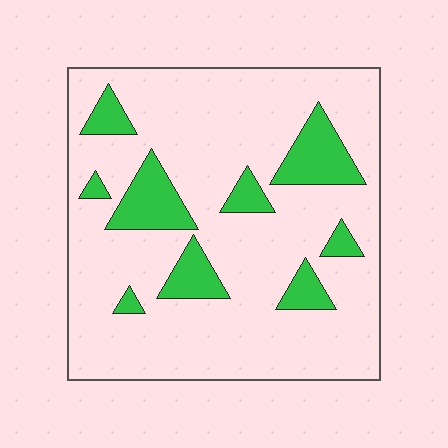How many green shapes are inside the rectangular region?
9.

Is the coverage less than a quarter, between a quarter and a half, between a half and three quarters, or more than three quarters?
Less than a quarter.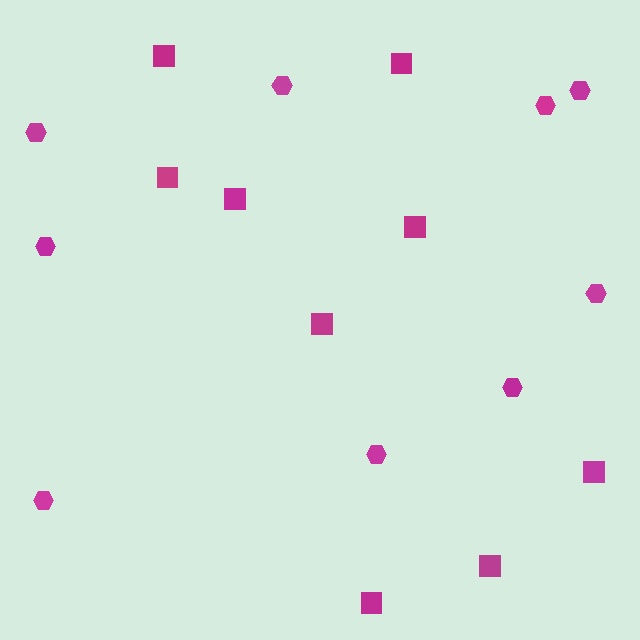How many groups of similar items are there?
There are 2 groups: one group of hexagons (9) and one group of squares (9).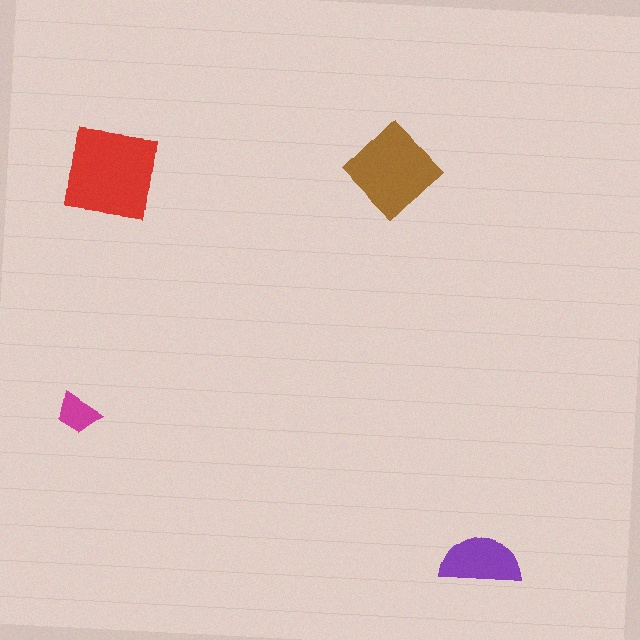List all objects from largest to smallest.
The red square, the brown diamond, the purple semicircle, the magenta trapezoid.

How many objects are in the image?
There are 4 objects in the image.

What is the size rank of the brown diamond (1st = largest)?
2nd.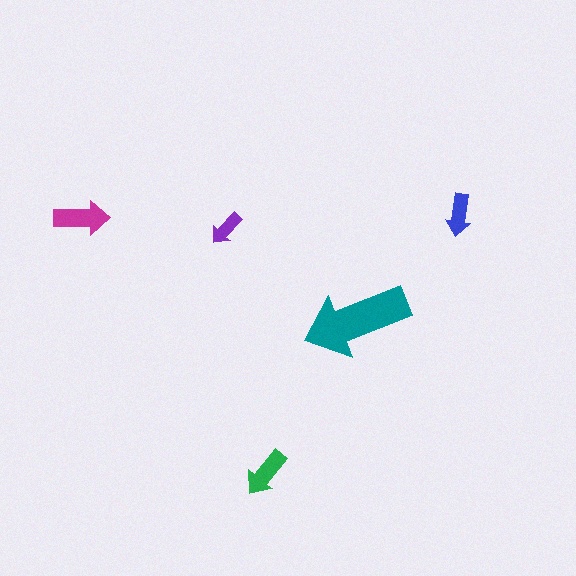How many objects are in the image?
There are 5 objects in the image.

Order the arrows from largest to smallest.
the teal one, the magenta one, the green one, the blue one, the purple one.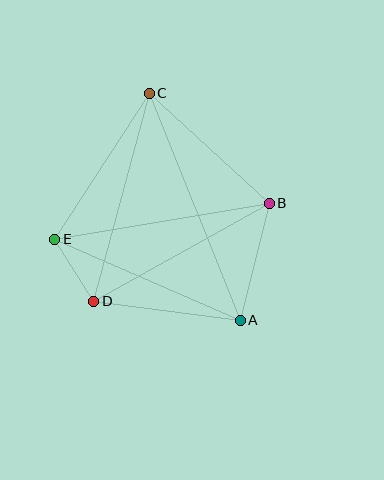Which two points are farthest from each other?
Points A and C are farthest from each other.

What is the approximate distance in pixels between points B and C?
The distance between B and C is approximately 163 pixels.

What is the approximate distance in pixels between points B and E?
The distance between B and E is approximately 217 pixels.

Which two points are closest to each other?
Points D and E are closest to each other.